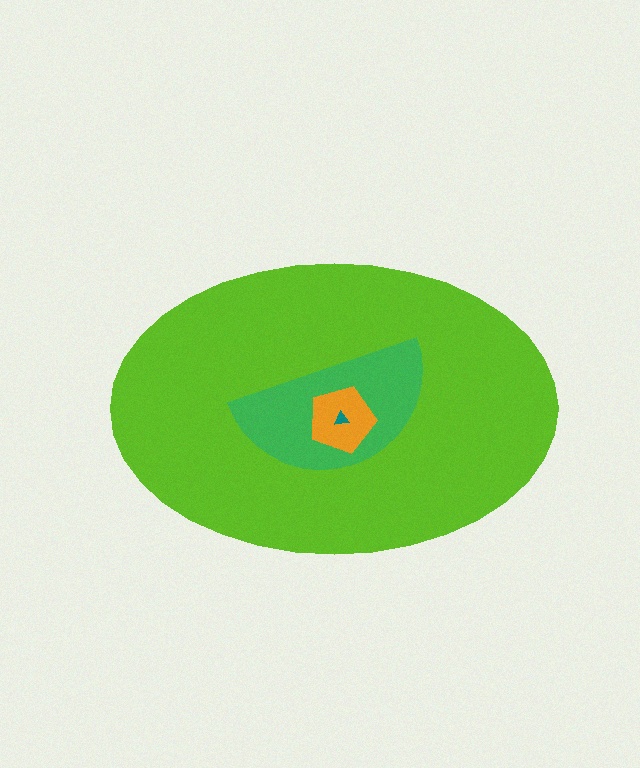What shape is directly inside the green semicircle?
The orange pentagon.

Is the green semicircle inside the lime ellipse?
Yes.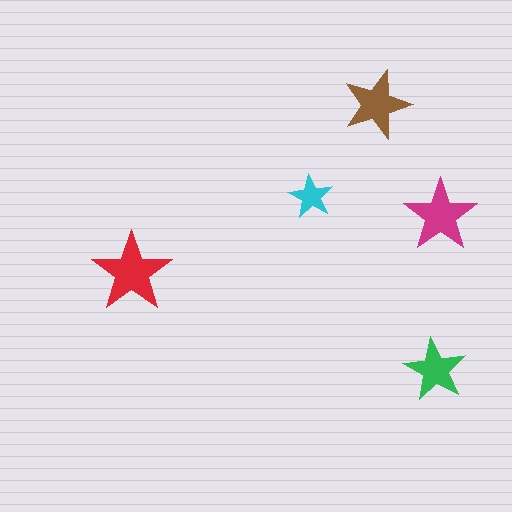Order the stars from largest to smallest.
the red one, the magenta one, the brown one, the green one, the cyan one.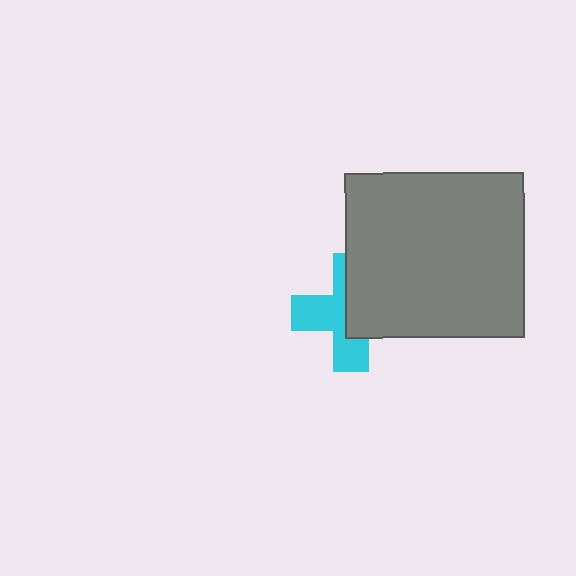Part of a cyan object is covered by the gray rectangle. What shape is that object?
It is a cross.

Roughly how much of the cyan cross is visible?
About half of it is visible (roughly 51%).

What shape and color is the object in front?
The object in front is a gray rectangle.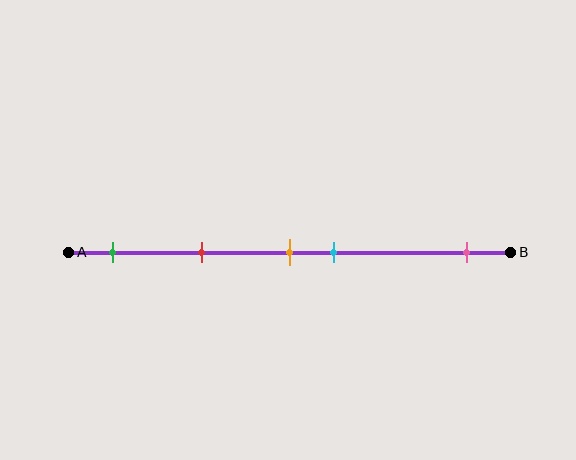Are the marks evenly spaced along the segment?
No, the marks are not evenly spaced.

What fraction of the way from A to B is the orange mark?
The orange mark is approximately 50% (0.5) of the way from A to B.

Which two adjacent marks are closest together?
The orange and cyan marks are the closest adjacent pair.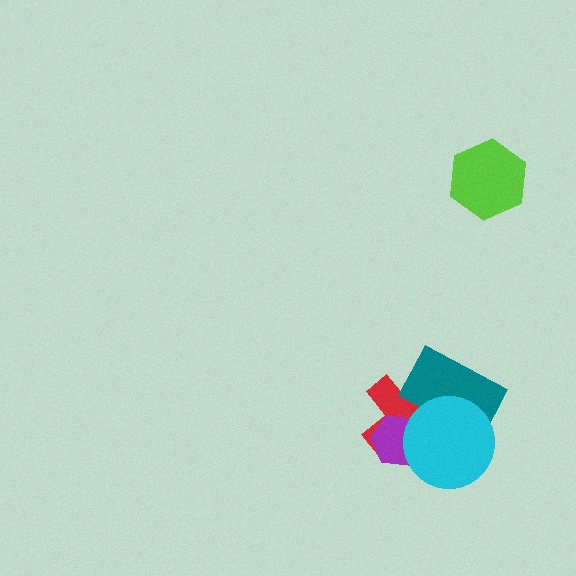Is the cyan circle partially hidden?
No, no other shape covers it.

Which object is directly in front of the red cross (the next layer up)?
The purple hexagon is directly in front of the red cross.